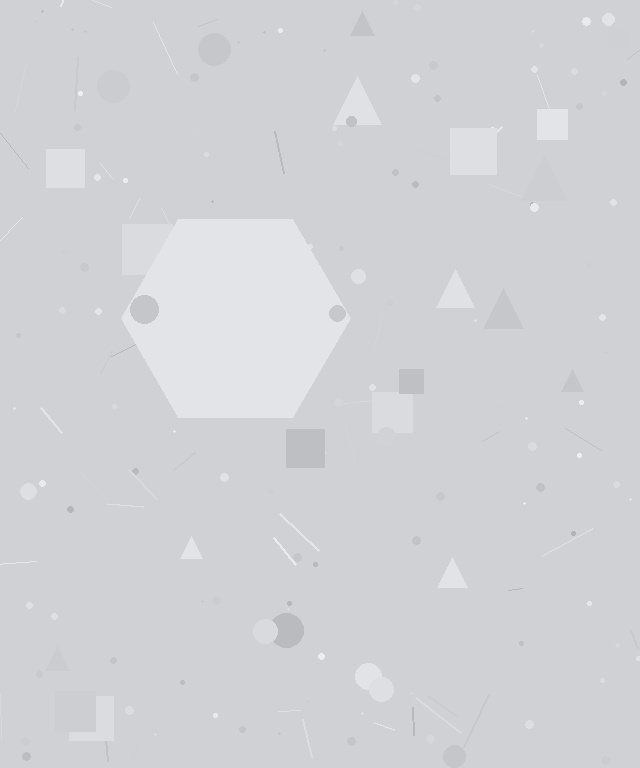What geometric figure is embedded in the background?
A hexagon is embedded in the background.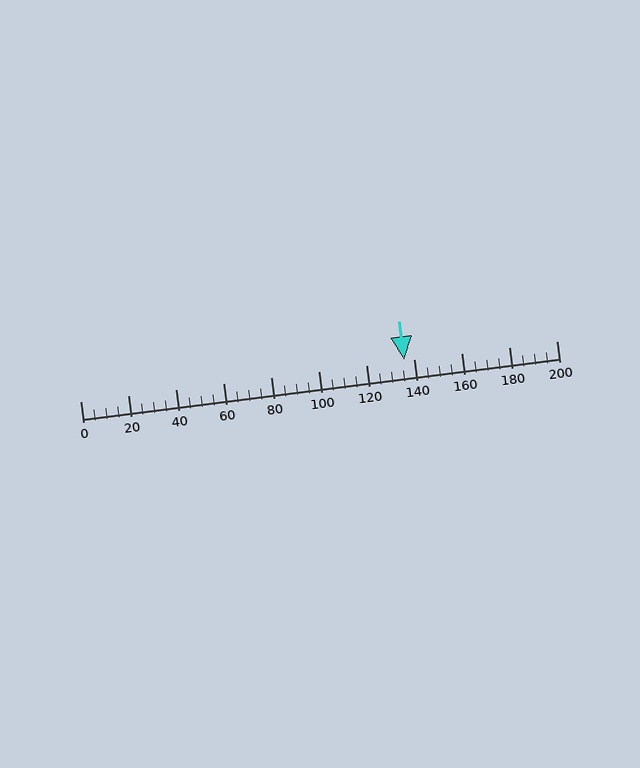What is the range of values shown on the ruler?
The ruler shows values from 0 to 200.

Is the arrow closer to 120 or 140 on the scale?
The arrow is closer to 140.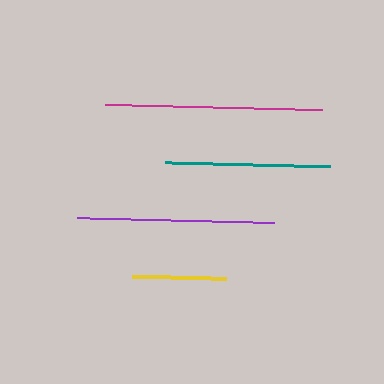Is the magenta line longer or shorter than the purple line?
The magenta line is longer than the purple line.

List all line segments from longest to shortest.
From longest to shortest: magenta, purple, teal, yellow.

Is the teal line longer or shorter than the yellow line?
The teal line is longer than the yellow line.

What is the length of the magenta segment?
The magenta segment is approximately 217 pixels long.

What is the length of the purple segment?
The purple segment is approximately 196 pixels long.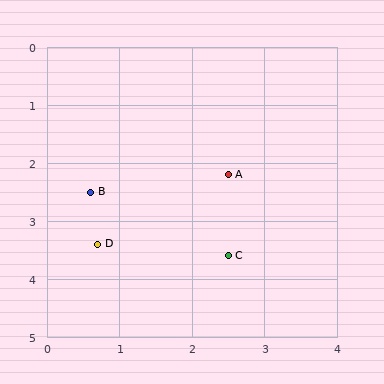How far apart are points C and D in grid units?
Points C and D are about 1.8 grid units apart.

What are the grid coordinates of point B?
Point B is at approximately (0.6, 2.5).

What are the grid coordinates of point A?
Point A is at approximately (2.5, 2.2).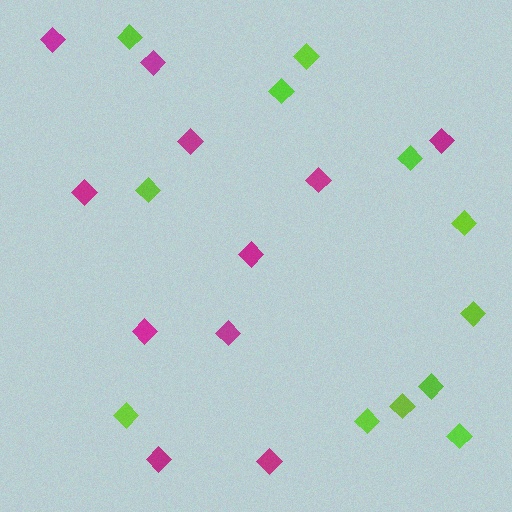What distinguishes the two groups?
There are 2 groups: one group of lime diamonds (12) and one group of magenta diamonds (11).